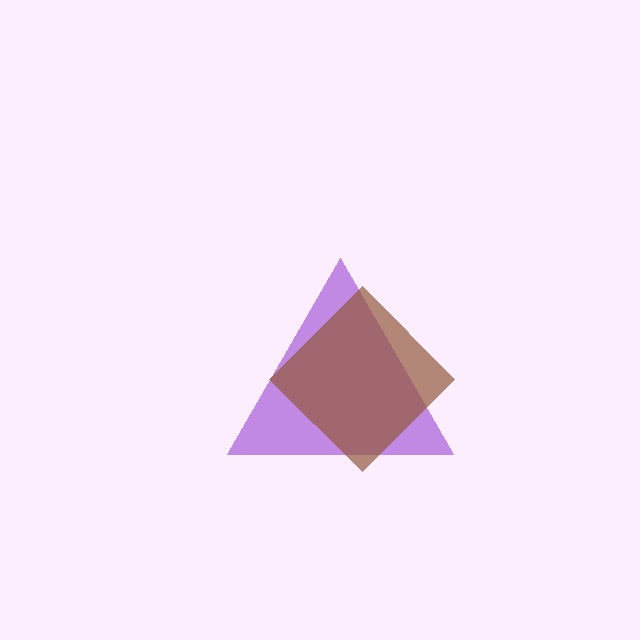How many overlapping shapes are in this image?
There are 2 overlapping shapes in the image.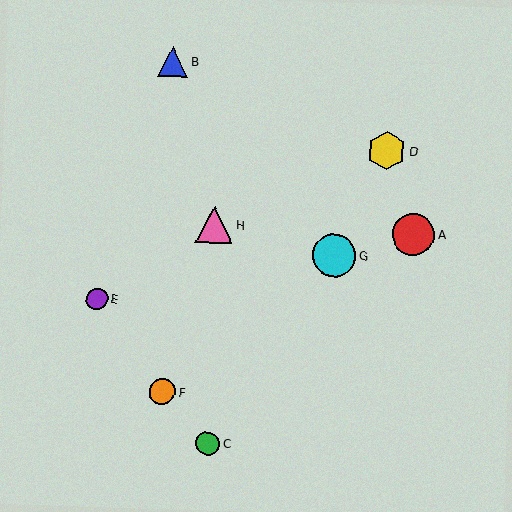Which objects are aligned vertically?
Objects B, F are aligned vertically.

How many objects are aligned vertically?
2 objects (B, F) are aligned vertically.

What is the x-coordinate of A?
Object A is at x≈413.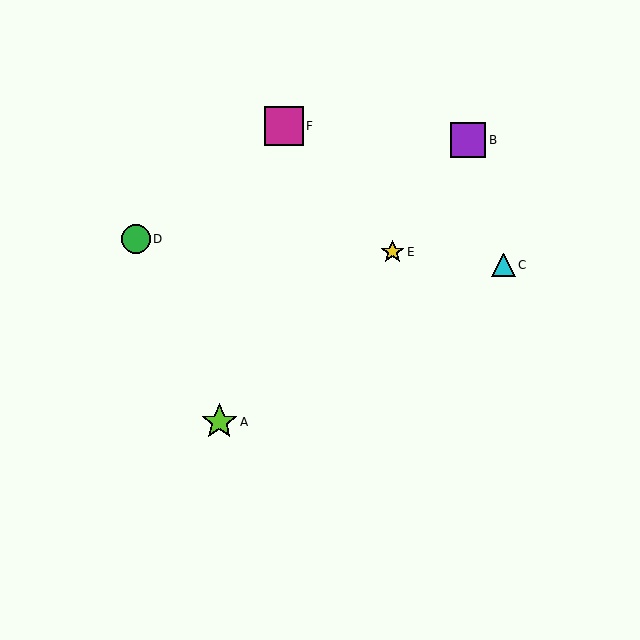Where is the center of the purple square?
The center of the purple square is at (468, 140).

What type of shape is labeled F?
Shape F is a magenta square.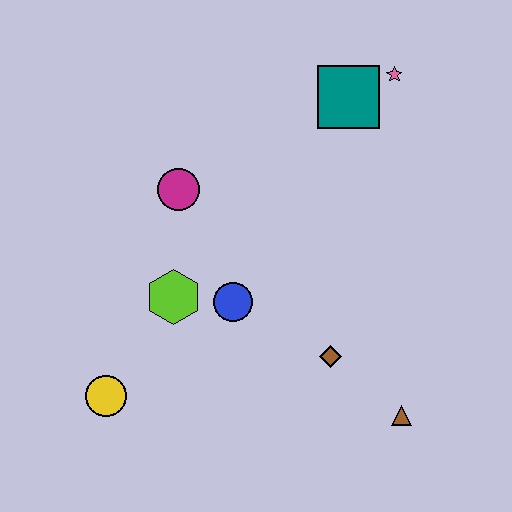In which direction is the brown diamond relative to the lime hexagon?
The brown diamond is to the right of the lime hexagon.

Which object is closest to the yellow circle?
The lime hexagon is closest to the yellow circle.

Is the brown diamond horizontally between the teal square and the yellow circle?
Yes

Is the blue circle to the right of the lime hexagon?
Yes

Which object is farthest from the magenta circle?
The brown triangle is farthest from the magenta circle.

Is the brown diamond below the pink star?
Yes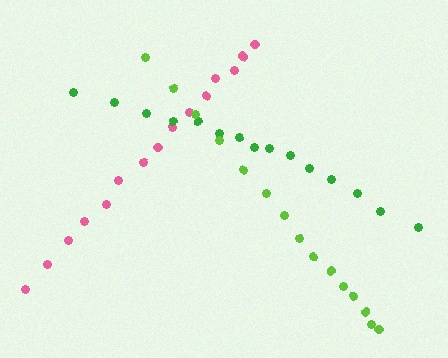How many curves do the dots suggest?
There are 3 distinct paths.